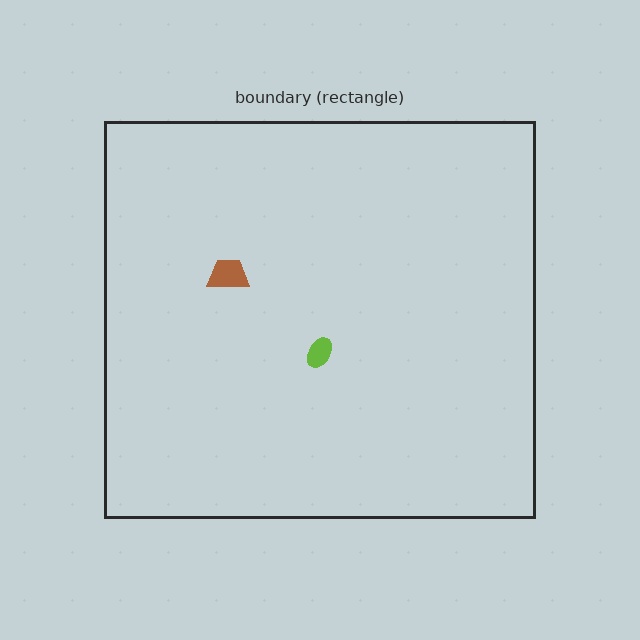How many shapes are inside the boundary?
2 inside, 0 outside.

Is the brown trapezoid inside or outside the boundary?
Inside.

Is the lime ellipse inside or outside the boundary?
Inside.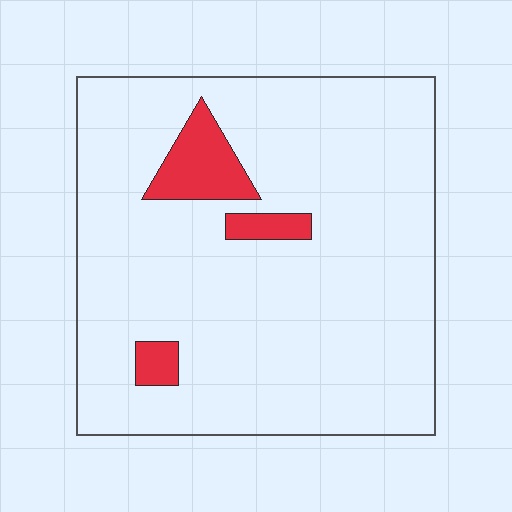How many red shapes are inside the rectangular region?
3.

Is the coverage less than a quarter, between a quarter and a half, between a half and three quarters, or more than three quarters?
Less than a quarter.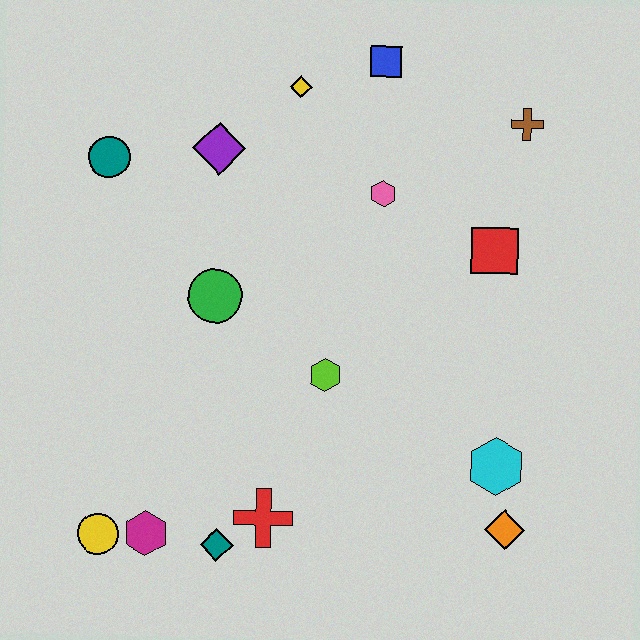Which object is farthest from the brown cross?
The yellow circle is farthest from the brown cross.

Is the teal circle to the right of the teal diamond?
No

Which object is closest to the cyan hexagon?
The orange diamond is closest to the cyan hexagon.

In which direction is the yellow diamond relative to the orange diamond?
The yellow diamond is above the orange diamond.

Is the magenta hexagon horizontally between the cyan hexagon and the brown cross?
No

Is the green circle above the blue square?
No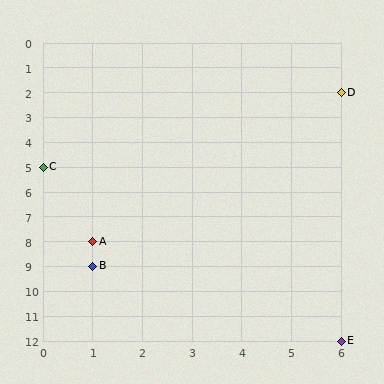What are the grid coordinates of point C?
Point C is at grid coordinates (0, 5).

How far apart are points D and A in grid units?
Points D and A are 5 columns and 6 rows apart (about 7.8 grid units diagonally).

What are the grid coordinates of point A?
Point A is at grid coordinates (1, 8).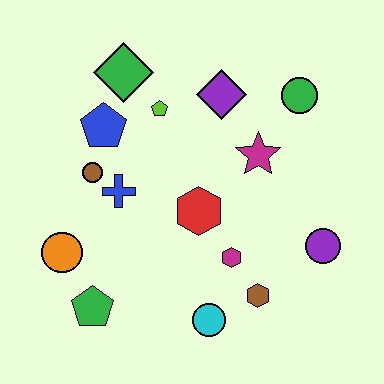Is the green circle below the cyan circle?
No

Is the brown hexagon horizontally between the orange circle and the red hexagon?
No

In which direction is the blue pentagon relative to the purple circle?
The blue pentagon is to the left of the purple circle.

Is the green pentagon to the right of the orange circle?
Yes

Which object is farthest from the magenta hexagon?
The green diamond is farthest from the magenta hexagon.